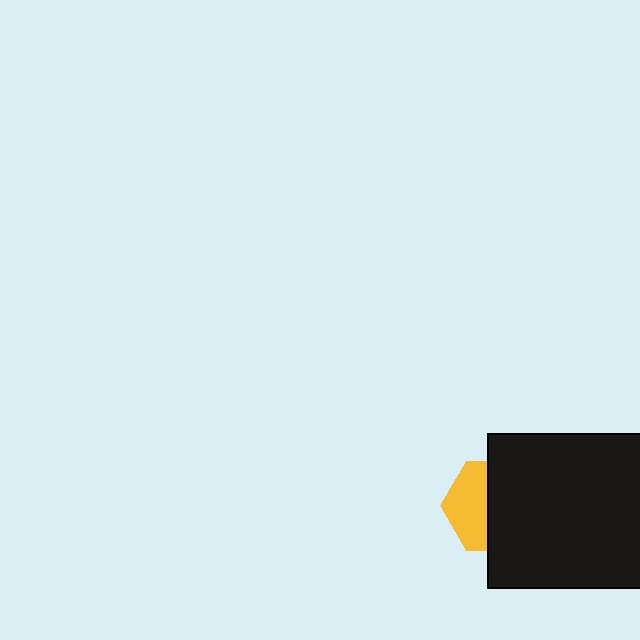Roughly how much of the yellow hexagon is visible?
A small part of it is visible (roughly 44%).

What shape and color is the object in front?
The object in front is a black square.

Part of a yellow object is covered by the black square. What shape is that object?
It is a hexagon.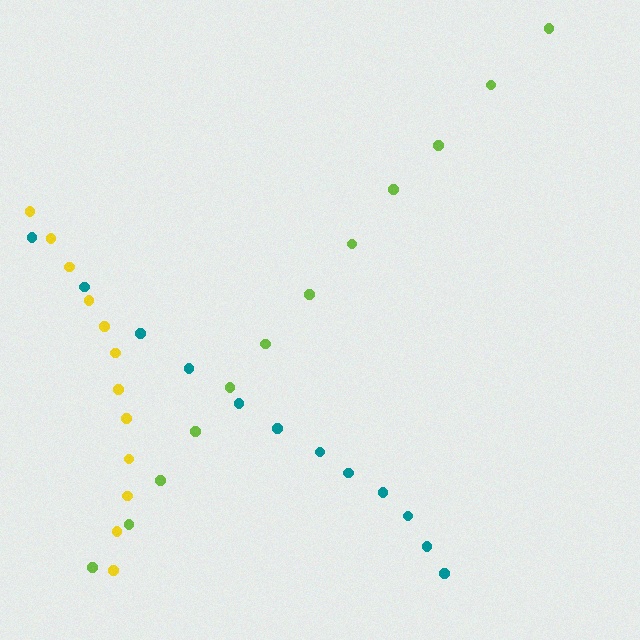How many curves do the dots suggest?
There are 3 distinct paths.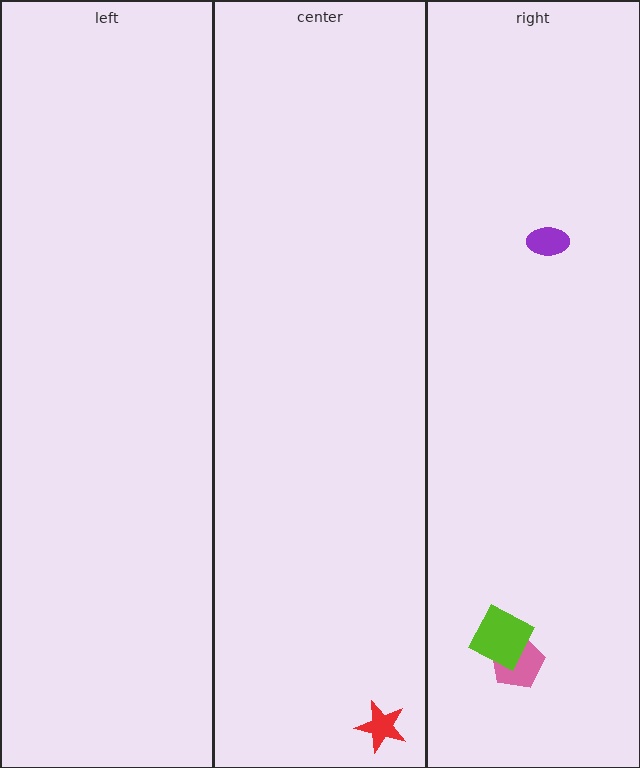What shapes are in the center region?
The red star.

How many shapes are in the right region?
3.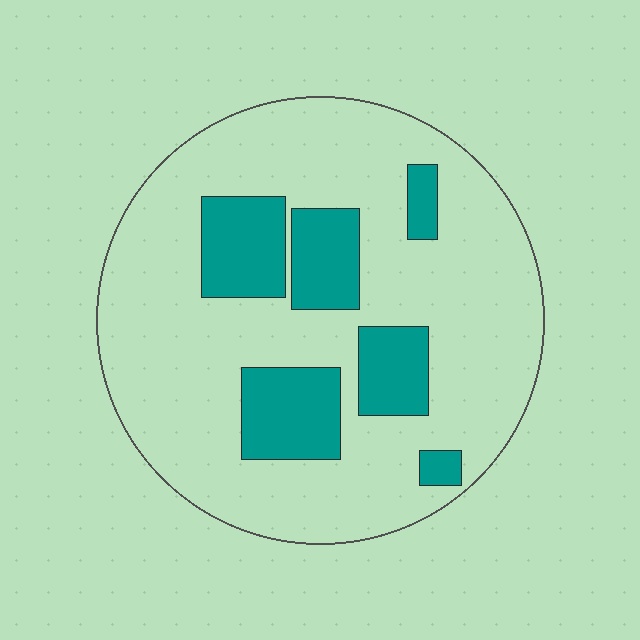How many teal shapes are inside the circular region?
6.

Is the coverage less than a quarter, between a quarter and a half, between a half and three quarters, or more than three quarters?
Less than a quarter.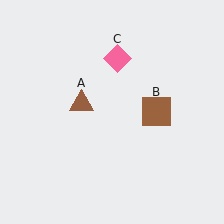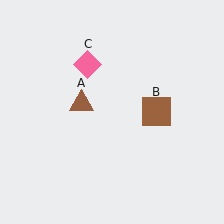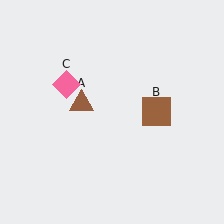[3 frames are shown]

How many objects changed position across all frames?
1 object changed position: pink diamond (object C).